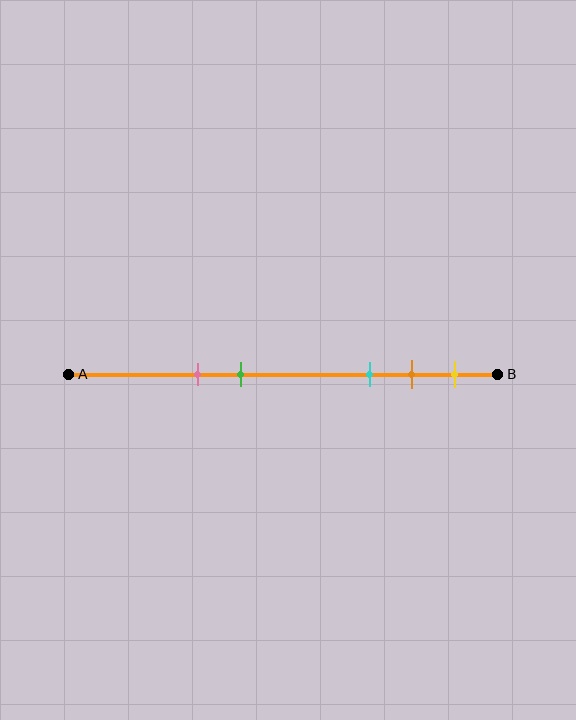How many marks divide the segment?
There are 5 marks dividing the segment.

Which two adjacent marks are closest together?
The orange and yellow marks are the closest adjacent pair.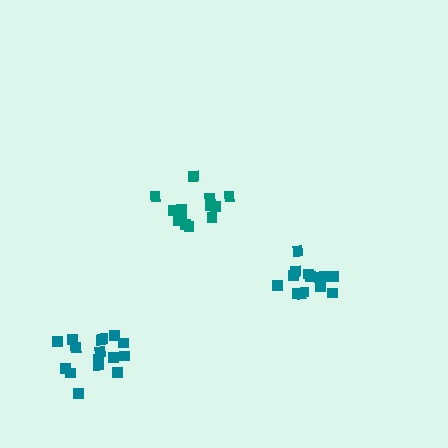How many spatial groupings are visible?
There are 3 spatial groupings.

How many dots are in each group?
Group 1: 13 dots, Group 2: 15 dots, Group 3: 17 dots (45 total).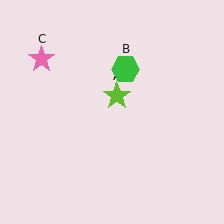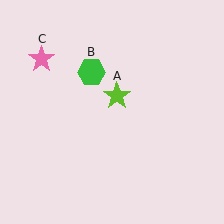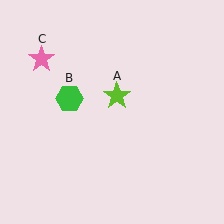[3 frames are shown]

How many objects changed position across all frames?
1 object changed position: green hexagon (object B).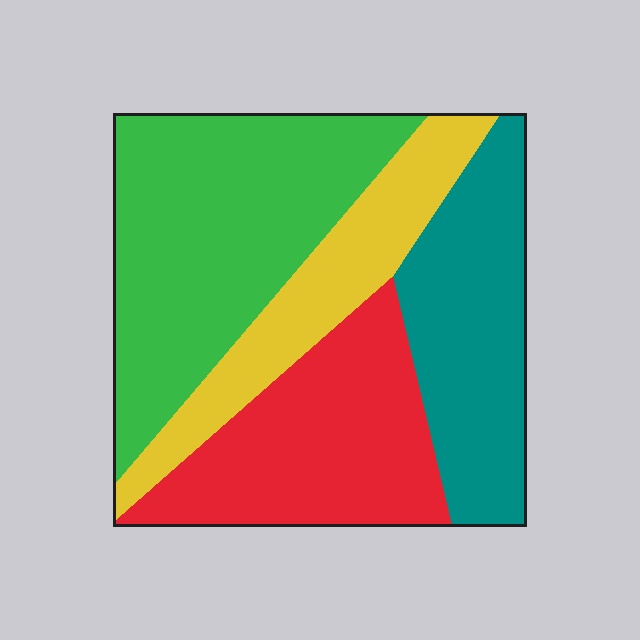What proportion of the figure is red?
Red takes up between a quarter and a half of the figure.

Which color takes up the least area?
Yellow, at roughly 15%.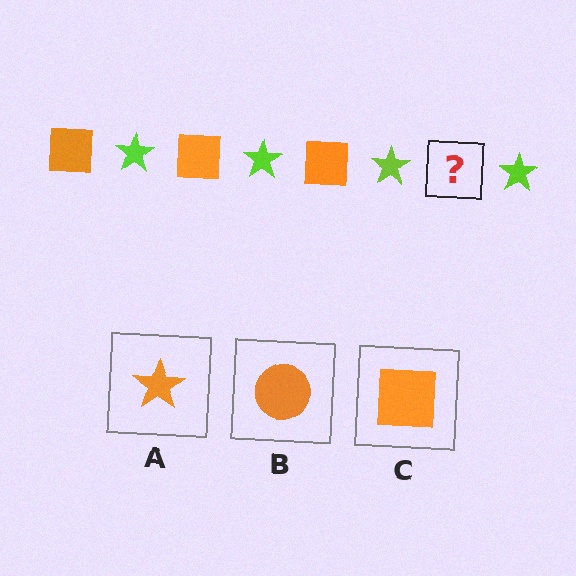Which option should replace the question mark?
Option C.